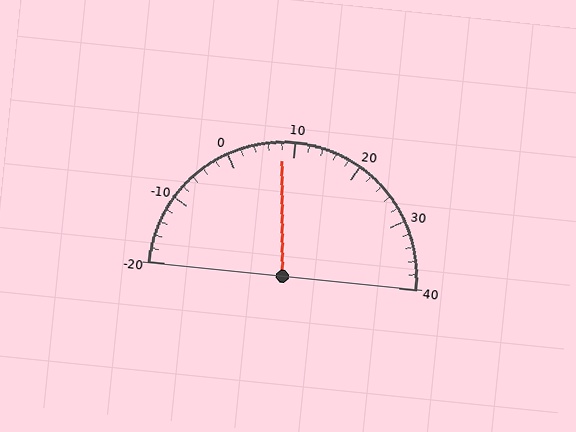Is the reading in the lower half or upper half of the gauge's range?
The reading is in the lower half of the range (-20 to 40).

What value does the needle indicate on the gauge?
The needle indicates approximately 8.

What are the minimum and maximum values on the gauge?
The gauge ranges from -20 to 40.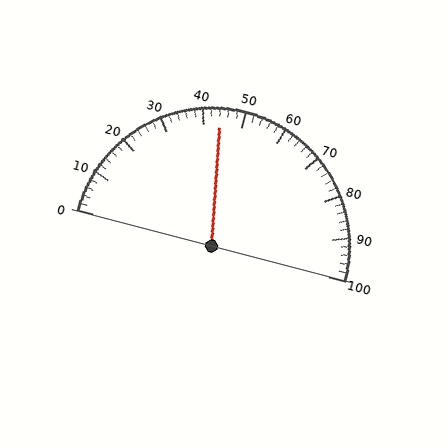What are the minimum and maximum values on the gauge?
The gauge ranges from 0 to 100.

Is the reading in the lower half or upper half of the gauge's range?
The reading is in the lower half of the range (0 to 100).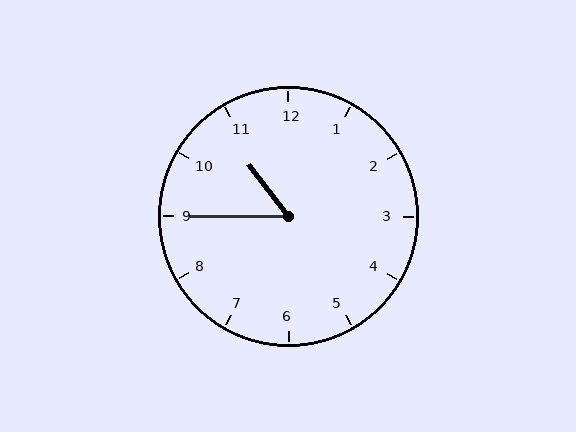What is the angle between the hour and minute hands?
Approximately 52 degrees.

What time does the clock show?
10:45.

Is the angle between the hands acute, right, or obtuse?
It is acute.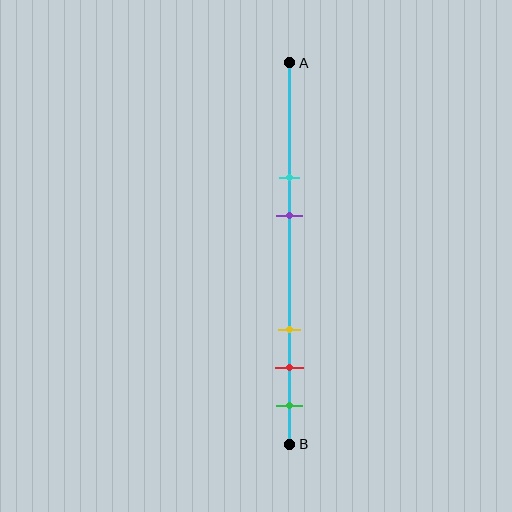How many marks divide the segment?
There are 5 marks dividing the segment.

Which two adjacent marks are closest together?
The red and green marks are the closest adjacent pair.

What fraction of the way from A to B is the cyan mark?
The cyan mark is approximately 30% (0.3) of the way from A to B.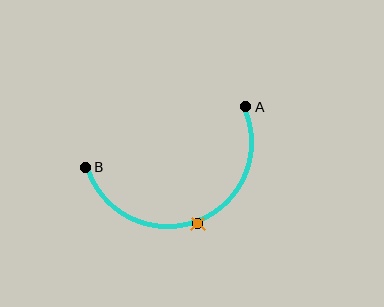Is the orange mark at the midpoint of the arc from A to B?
Yes. The orange mark lies on the arc at equal arc-length from both A and B — it is the arc midpoint.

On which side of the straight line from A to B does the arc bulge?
The arc bulges below the straight line connecting A and B.